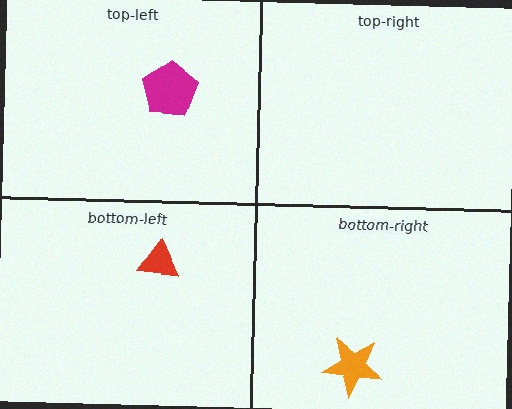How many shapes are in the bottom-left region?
1.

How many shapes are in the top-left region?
1.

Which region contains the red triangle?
The bottom-left region.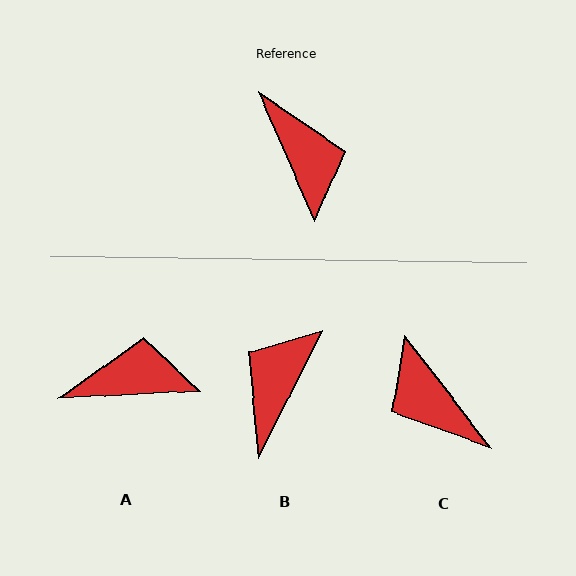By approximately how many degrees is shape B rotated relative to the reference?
Approximately 130 degrees counter-clockwise.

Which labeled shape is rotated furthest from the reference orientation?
C, about 166 degrees away.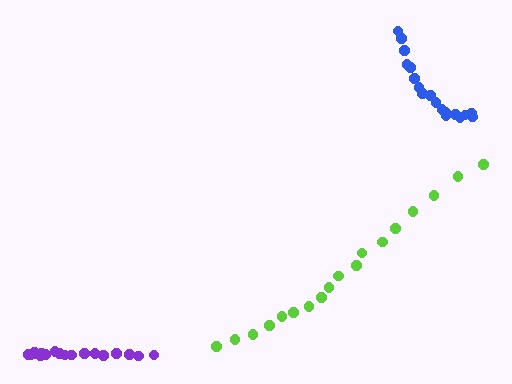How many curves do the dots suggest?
There are 3 distinct paths.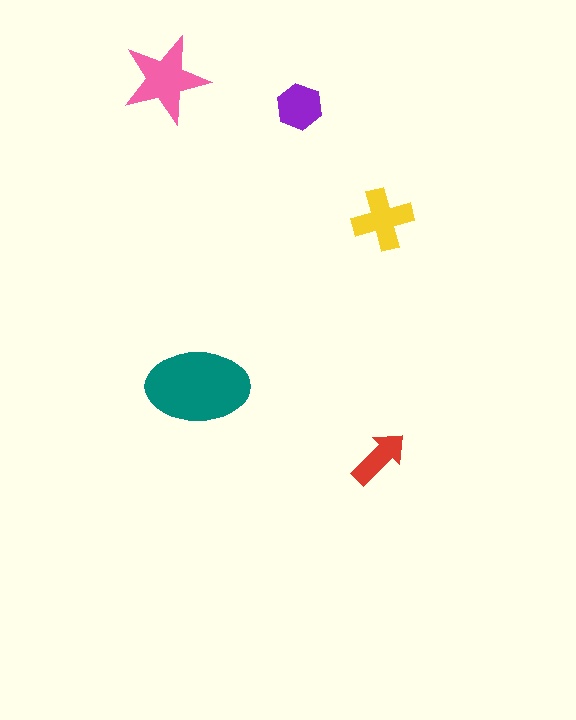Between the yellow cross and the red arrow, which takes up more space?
The yellow cross.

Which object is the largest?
The teal ellipse.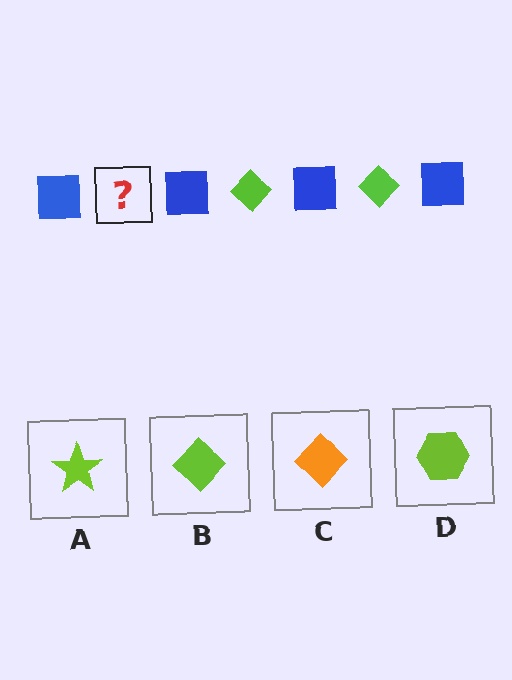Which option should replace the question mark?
Option B.